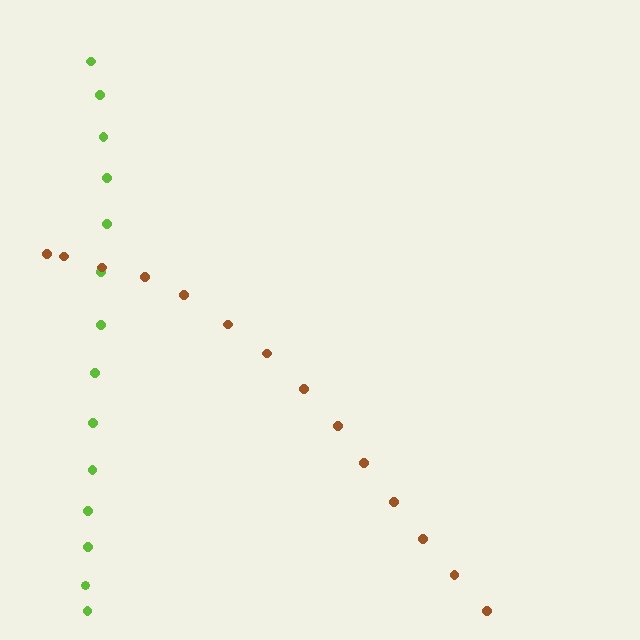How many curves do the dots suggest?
There are 2 distinct paths.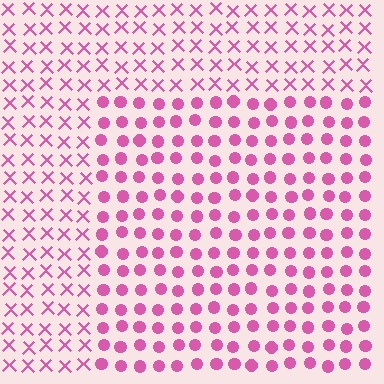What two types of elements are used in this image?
The image uses circles inside the rectangle region and X marks outside it.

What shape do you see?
I see a rectangle.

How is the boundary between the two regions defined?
The boundary is defined by a change in element shape: circles inside vs. X marks outside. All elements share the same color and spacing.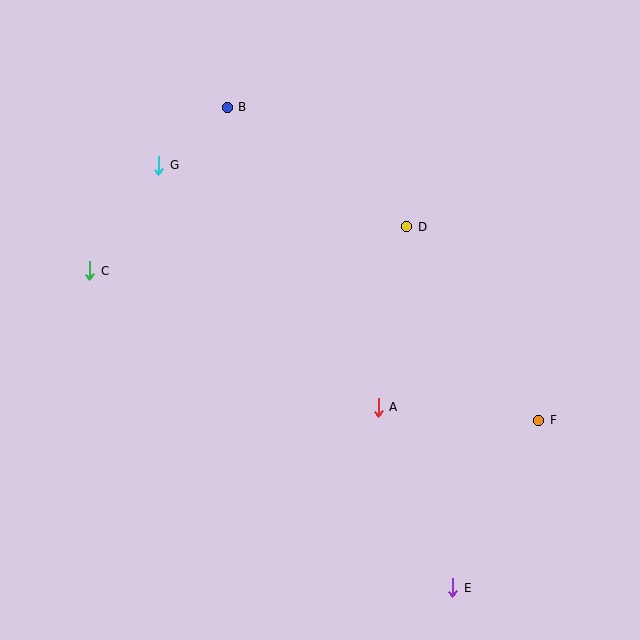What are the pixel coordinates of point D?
Point D is at (407, 227).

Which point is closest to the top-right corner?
Point D is closest to the top-right corner.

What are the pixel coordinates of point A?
Point A is at (378, 407).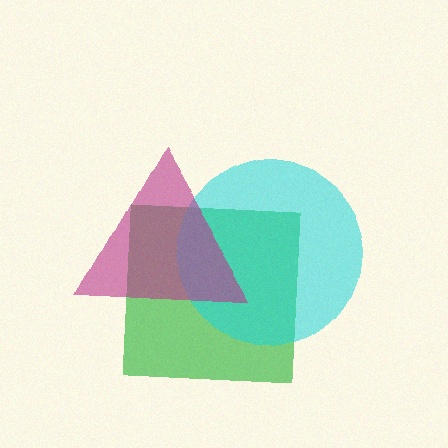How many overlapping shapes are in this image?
There are 3 overlapping shapes in the image.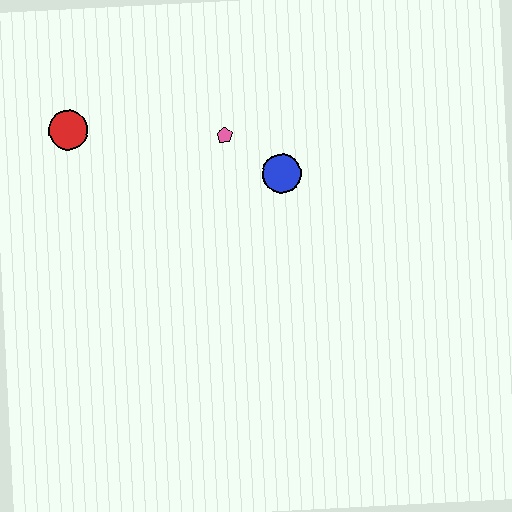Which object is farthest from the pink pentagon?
The red circle is farthest from the pink pentagon.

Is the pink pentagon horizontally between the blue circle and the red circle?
Yes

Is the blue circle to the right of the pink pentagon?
Yes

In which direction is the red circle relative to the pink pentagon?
The red circle is to the left of the pink pentagon.